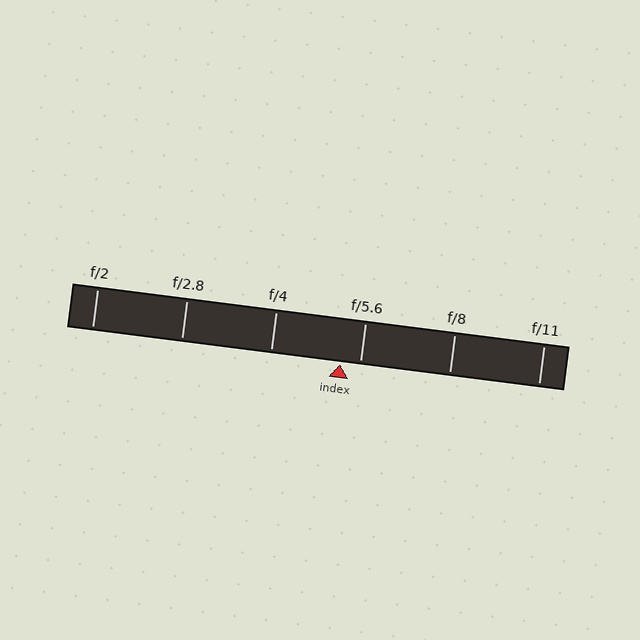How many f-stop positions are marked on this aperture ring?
There are 6 f-stop positions marked.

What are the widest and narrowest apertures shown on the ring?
The widest aperture shown is f/2 and the narrowest is f/11.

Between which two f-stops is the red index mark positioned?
The index mark is between f/4 and f/5.6.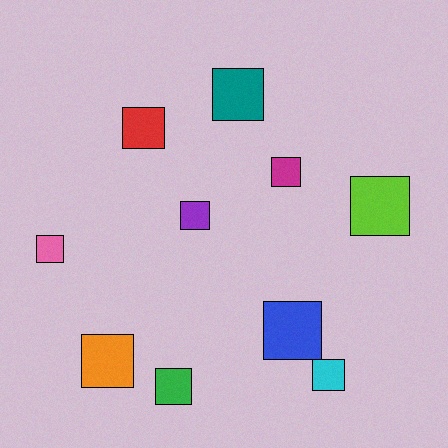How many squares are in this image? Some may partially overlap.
There are 10 squares.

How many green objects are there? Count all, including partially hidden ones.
There is 1 green object.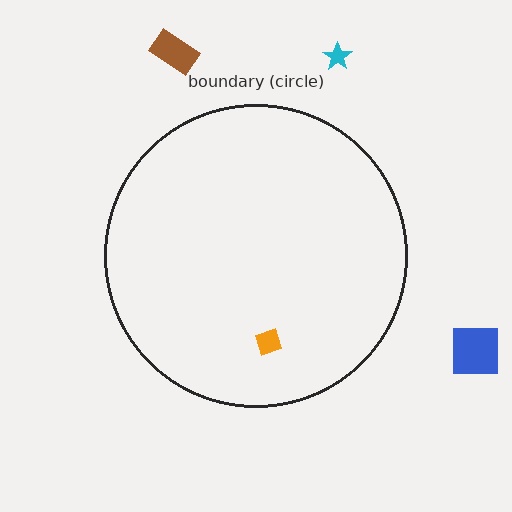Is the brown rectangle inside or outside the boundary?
Outside.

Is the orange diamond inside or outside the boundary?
Inside.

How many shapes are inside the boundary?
1 inside, 3 outside.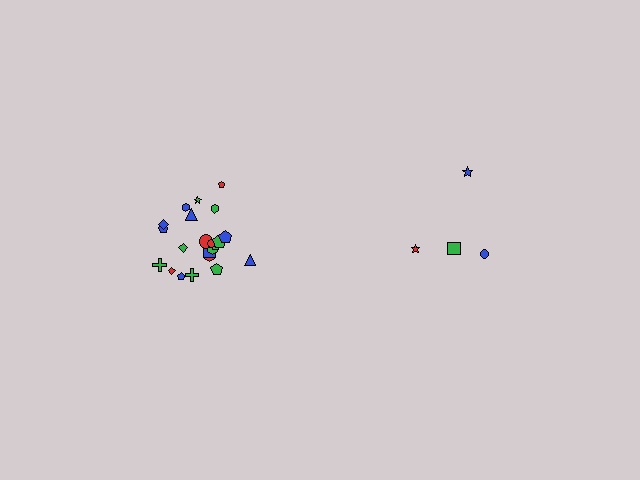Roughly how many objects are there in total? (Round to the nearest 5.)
Roughly 25 objects in total.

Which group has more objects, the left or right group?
The left group.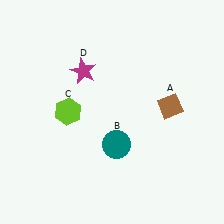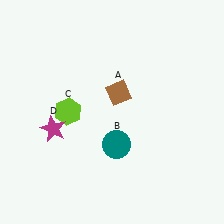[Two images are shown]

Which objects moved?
The objects that moved are: the brown diamond (A), the magenta star (D).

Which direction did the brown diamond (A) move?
The brown diamond (A) moved left.